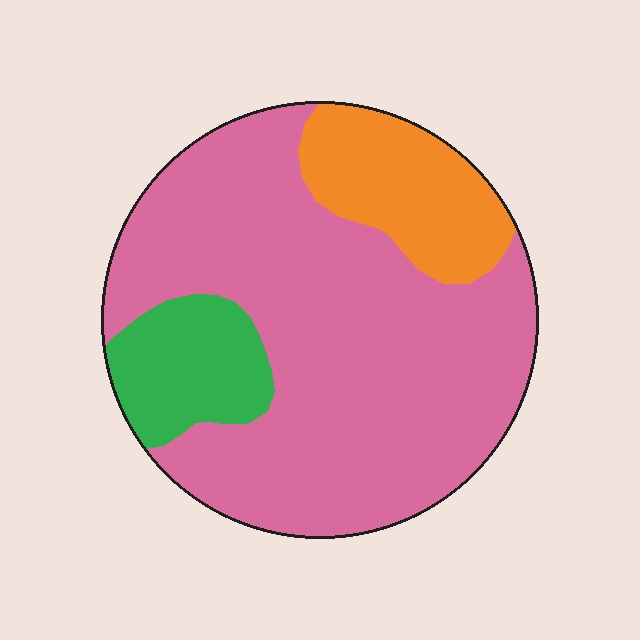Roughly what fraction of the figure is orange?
Orange takes up about one sixth (1/6) of the figure.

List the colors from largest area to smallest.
From largest to smallest: pink, orange, green.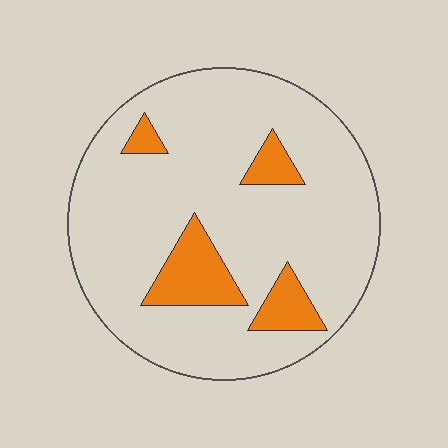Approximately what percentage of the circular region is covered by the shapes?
Approximately 15%.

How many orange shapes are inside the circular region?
4.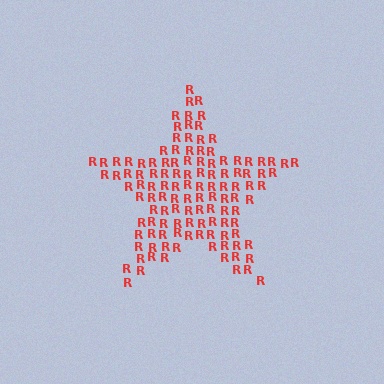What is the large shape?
The large shape is a star.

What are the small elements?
The small elements are letter R's.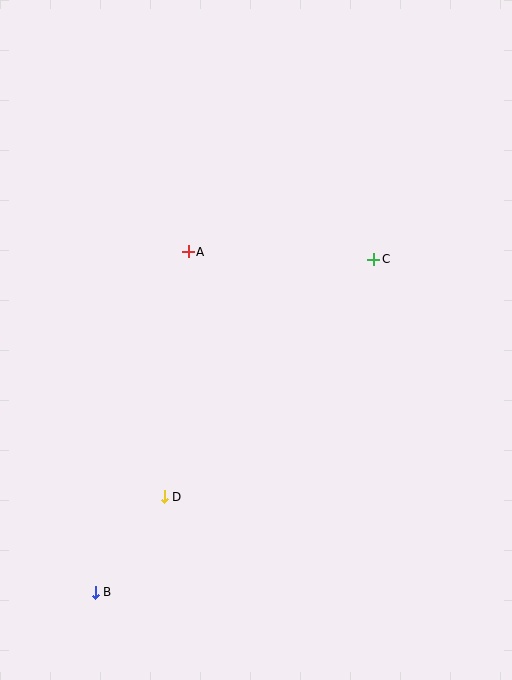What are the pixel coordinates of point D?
Point D is at (164, 497).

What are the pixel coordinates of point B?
Point B is at (95, 592).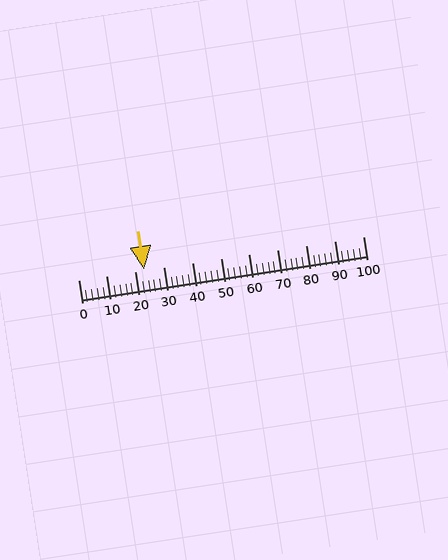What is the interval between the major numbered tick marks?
The major tick marks are spaced 10 units apart.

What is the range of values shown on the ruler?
The ruler shows values from 0 to 100.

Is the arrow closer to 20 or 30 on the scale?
The arrow is closer to 20.